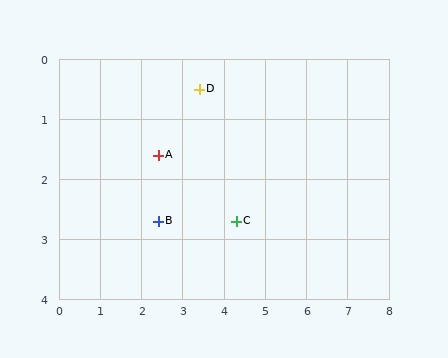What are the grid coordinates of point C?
Point C is at approximately (4.3, 2.7).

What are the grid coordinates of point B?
Point B is at approximately (2.4, 2.7).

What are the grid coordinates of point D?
Point D is at approximately (3.4, 0.5).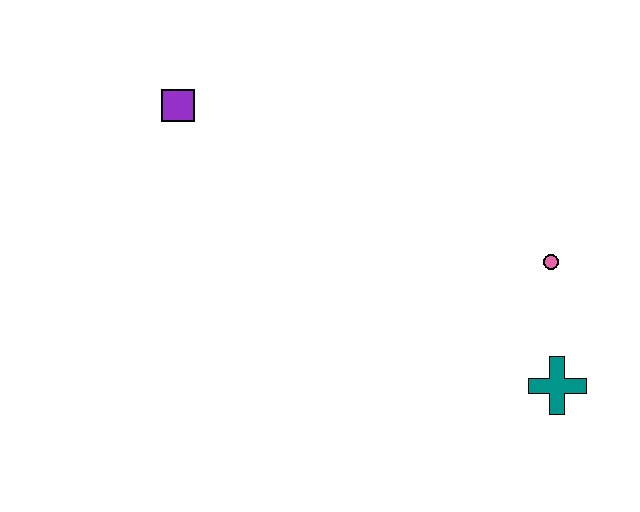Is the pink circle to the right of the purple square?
Yes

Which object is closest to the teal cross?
The pink circle is closest to the teal cross.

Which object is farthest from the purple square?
The teal cross is farthest from the purple square.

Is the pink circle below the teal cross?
No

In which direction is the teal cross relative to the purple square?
The teal cross is to the right of the purple square.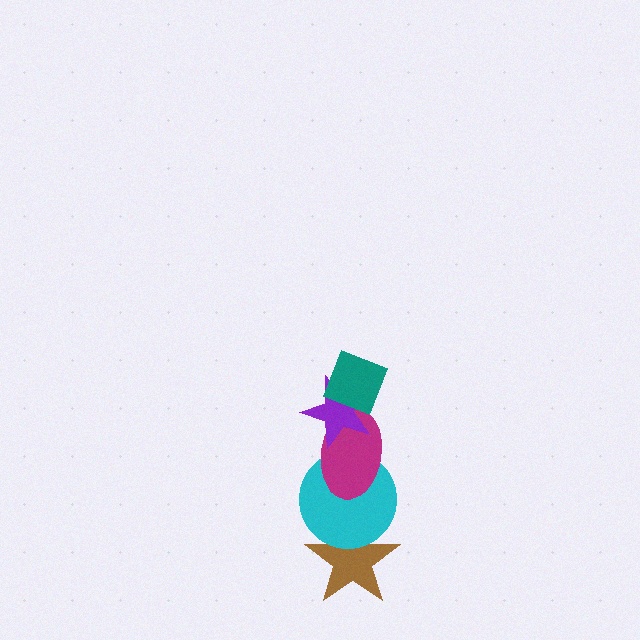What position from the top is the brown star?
The brown star is 5th from the top.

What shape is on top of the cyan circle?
The magenta ellipse is on top of the cyan circle.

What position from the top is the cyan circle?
The cyan circle is 4th from the top.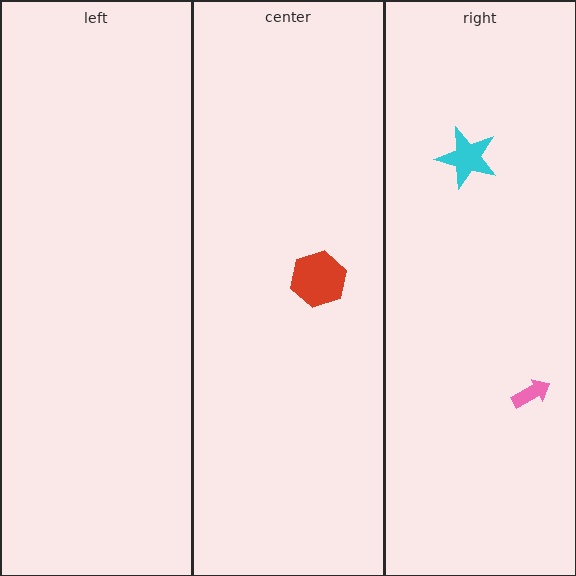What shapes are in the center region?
The red hexagon.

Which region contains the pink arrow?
The right region.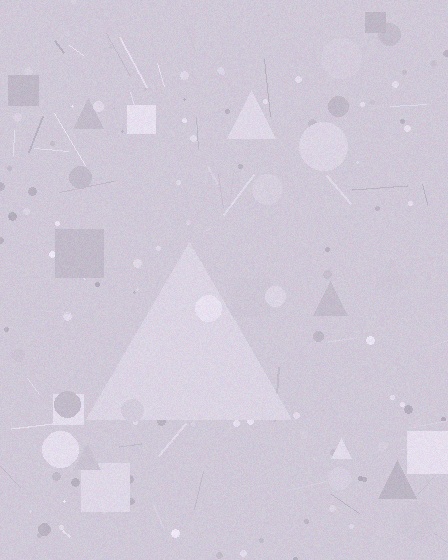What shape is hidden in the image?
A triangle is hidden in the image.